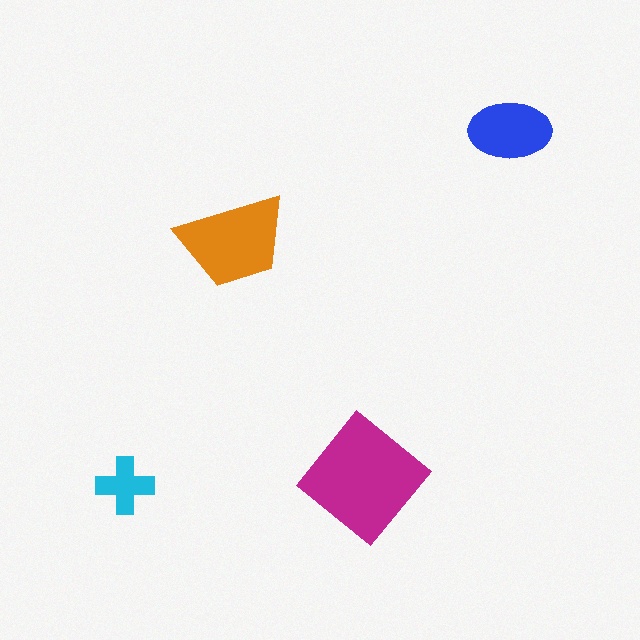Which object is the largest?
The magenta diamond.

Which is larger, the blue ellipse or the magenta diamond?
The magenta diamond.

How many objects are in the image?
There are 4 objects in the image.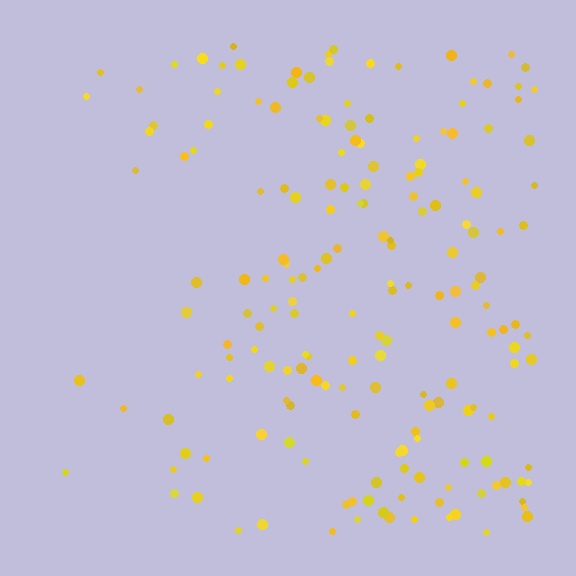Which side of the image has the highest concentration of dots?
The right.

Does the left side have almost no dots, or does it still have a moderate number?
Still a moderate number, just noticeably fewer than the right.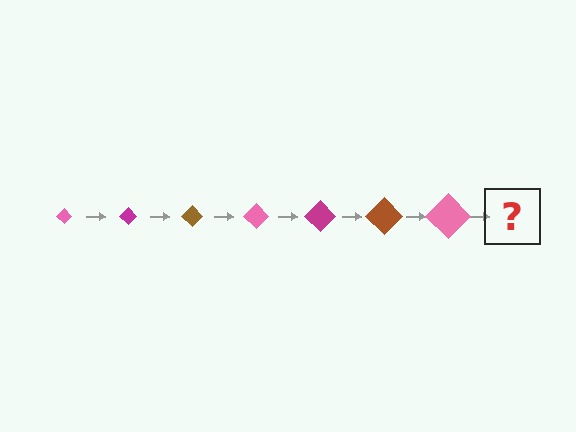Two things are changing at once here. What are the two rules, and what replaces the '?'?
The two rules are that the diamond grows larger each step and the color cycles through pink, magenta, and brown. The '?' should be a magenta diamond, larger than the previous one.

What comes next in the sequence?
The next element should be a magenta diamond, larger than the previous one.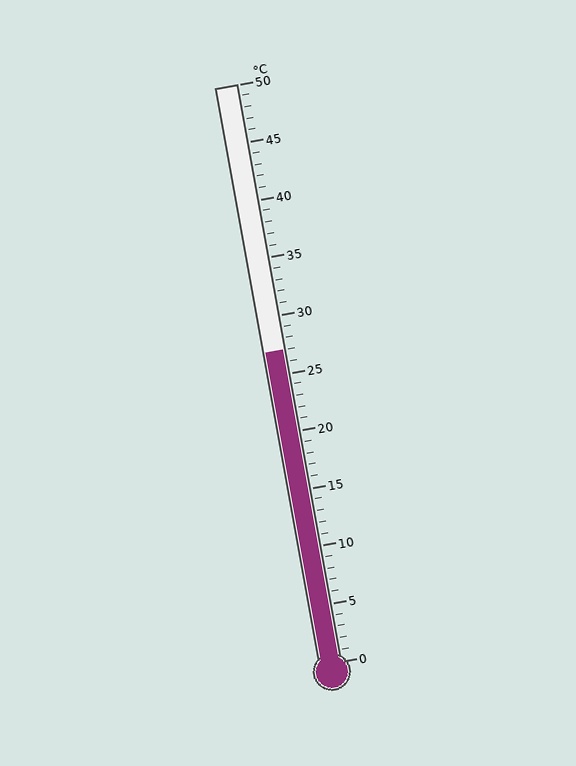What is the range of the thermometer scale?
The thermometer scale ranges from 0°C to 50°C.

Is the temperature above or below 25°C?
The temperature is above 25°C.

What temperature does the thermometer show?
The thermometer shows approximately 27°C.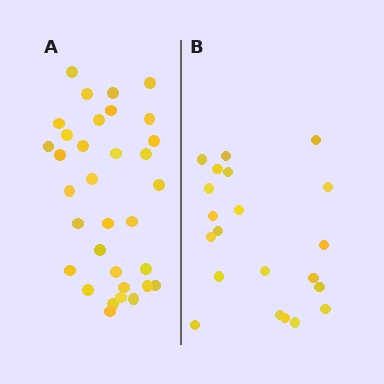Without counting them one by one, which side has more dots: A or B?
Region A (the left region) has more dots.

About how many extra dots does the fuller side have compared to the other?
Region A has roughly 12 or so more dots than region B.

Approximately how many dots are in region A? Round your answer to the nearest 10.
About 30 dots. (The exact count is 33, which rounds to 30.)